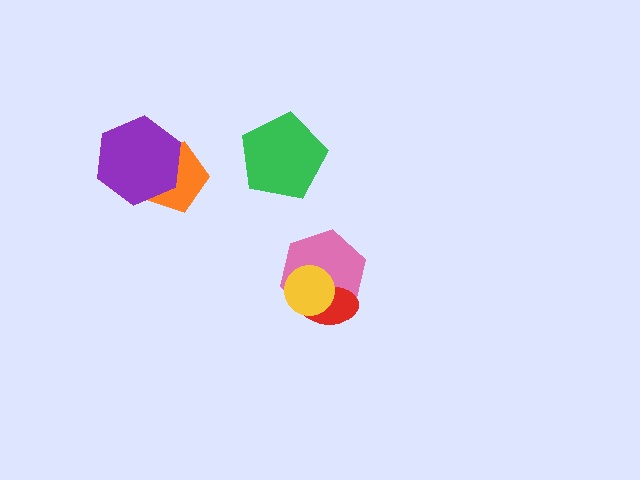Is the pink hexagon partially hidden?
Yes, it is partially covered by another shape.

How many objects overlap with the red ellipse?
2 objects overlap with the red ellipse.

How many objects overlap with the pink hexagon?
2 objects overlap with the pink hexagon.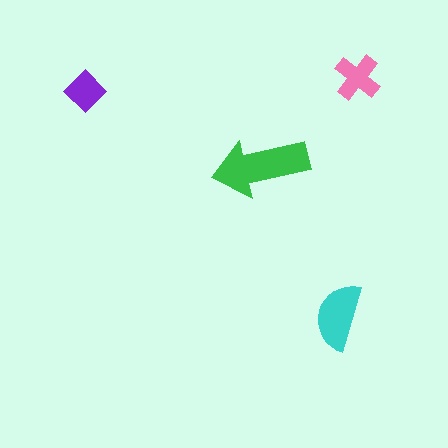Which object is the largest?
The green arrow.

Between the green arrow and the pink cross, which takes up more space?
The green arrow.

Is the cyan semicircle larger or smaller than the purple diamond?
Larger.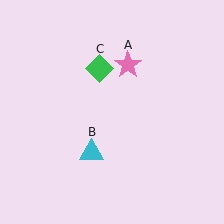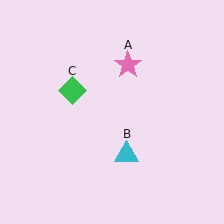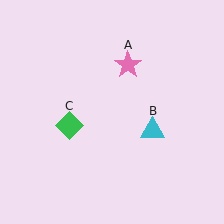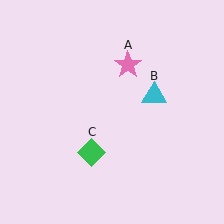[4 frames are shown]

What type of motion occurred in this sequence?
The cyan triangle (object B), green diamond (object C) rotated counterclockwise around the center of the scene.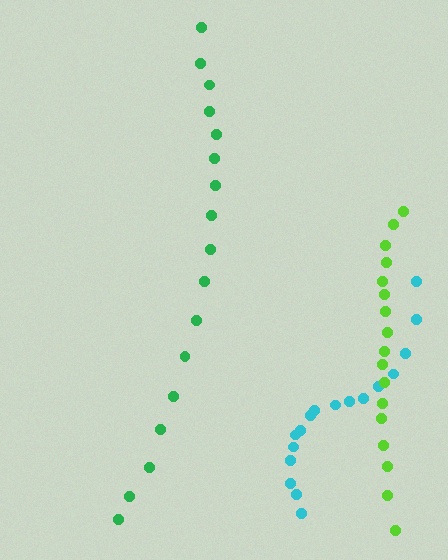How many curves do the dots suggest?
There are 3 distinct paths.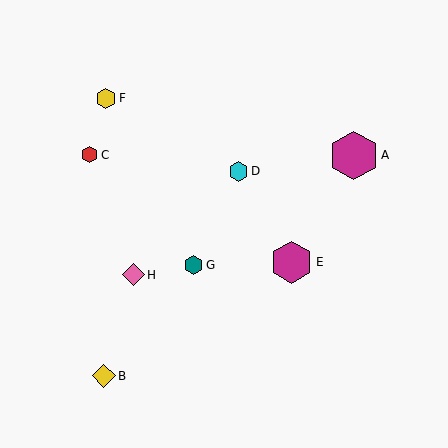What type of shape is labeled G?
Shape G is a teal hexagon.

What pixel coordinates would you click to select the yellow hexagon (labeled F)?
Click at (106, 98) to select the yellow hexagon F.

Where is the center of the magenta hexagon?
The center of the magenta hexagon is at (292, 262).